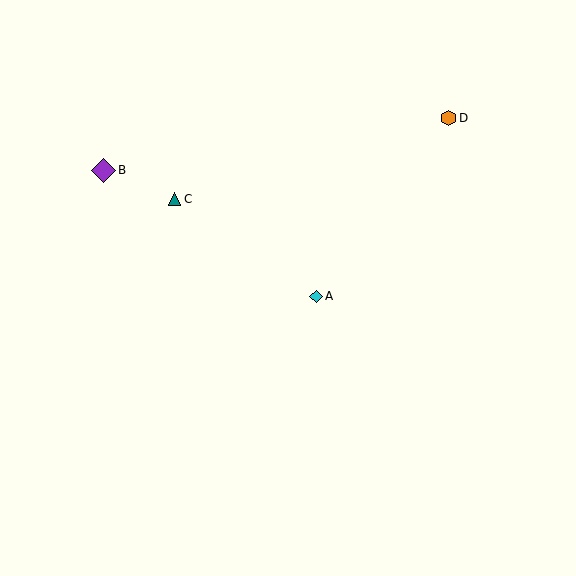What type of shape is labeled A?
Shape A is a cyan diamond.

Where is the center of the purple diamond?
The center of the purple diamond is at (103, 170).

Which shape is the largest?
The purple diamond (labeled B) is the largest.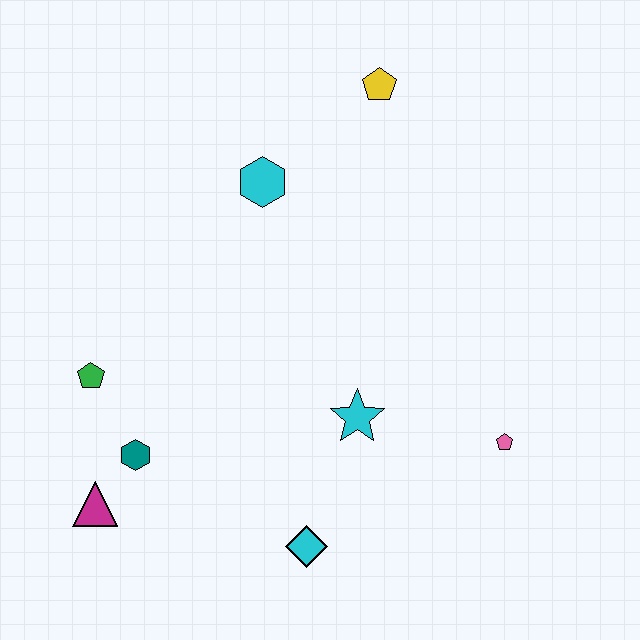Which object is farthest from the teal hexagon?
The yellow pentagon is farthest from the teal hexagon.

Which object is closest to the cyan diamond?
The cyan star is closest to the cyan diamond.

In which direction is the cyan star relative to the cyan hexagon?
The cyan star is below the cyan hexagon.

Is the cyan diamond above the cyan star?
No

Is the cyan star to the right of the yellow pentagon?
No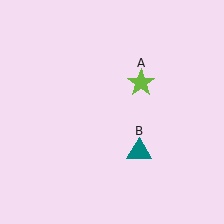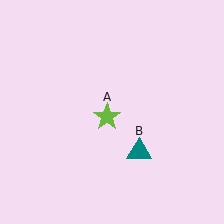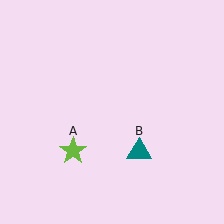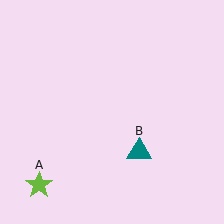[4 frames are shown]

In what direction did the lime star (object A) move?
The lime star (object A) moved down and to the left.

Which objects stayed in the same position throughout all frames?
Teal triangle (object B) remained stationary.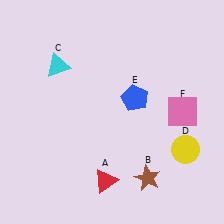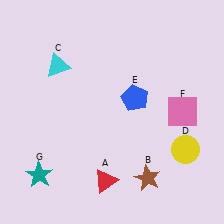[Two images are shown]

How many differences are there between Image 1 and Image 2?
There is 1 difference between the two images.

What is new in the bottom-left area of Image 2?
A teal star (G) was added in the bottom-left area of Image 2.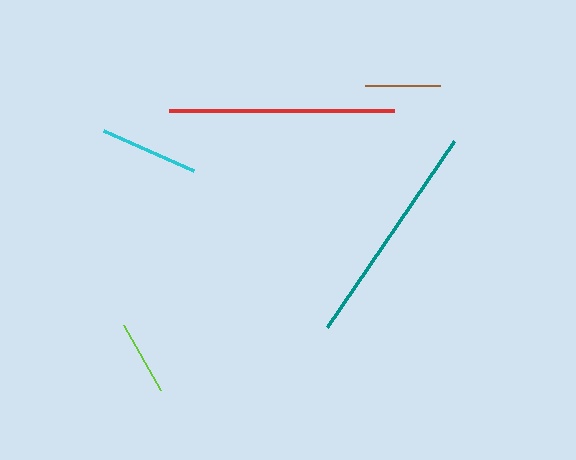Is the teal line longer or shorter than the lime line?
The teal line is longer than the lime line.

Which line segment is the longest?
The teal line is the longest at approximately 225 pixels.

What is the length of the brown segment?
The brown segment is approximately 75 pixels long.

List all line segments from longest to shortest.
From longest to shortest: teal, red, cyan, brown, lime.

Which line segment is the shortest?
The lime line is the shortest at approximately 75 pixels.